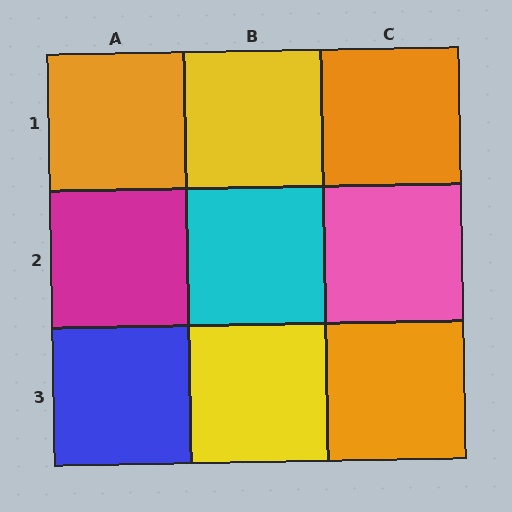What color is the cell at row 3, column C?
Orange.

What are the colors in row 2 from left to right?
Magenta, cyan, pink.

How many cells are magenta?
1 cell is magenta.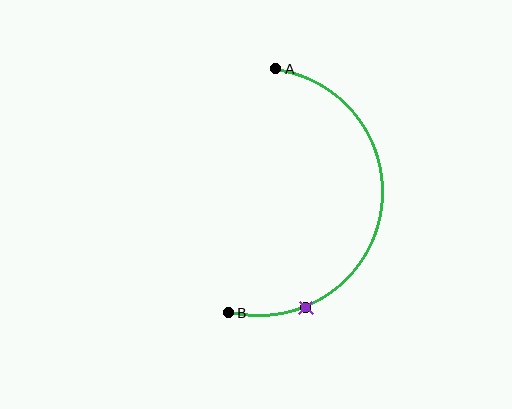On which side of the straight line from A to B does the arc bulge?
The arc bulges to the right of the straight line connecting A and B.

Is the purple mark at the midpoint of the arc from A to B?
No. The purple mark lies on the arc but is closer to endpoint B. The arc midpoint would be at the point on the curve equidistant along the arc from both A and B.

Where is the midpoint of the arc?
The arc midpoint is the point on the curve farthest from the straight line joining A and B. It sits to the right of that line.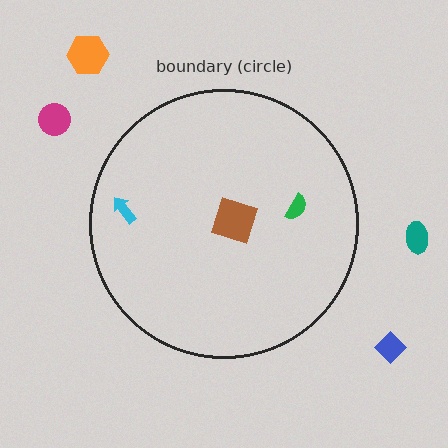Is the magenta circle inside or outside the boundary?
Outside.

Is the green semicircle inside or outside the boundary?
Inside.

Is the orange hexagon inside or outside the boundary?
Outside.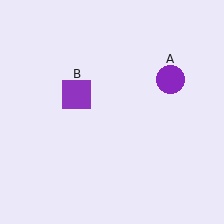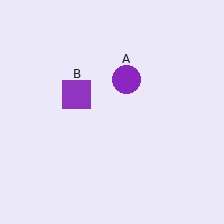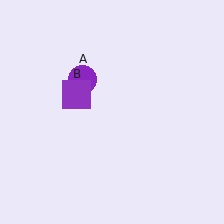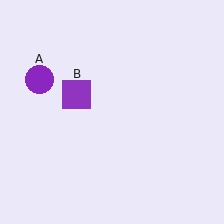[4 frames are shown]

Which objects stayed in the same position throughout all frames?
Purple square (object B) remained stationary.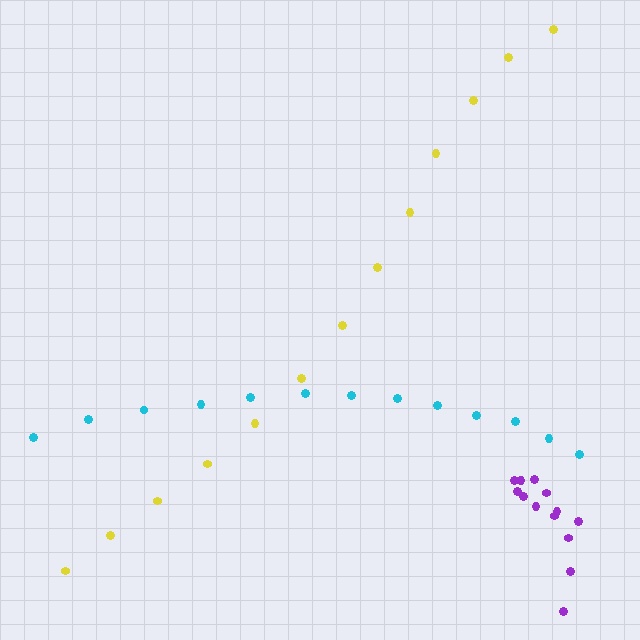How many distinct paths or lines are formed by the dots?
There are 3 distinct paths.